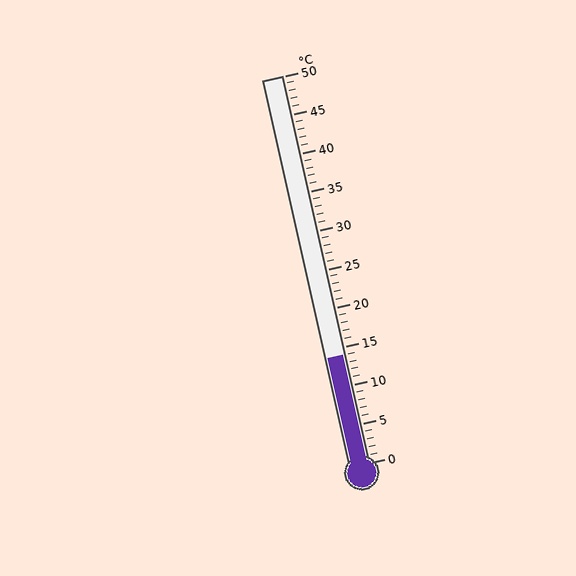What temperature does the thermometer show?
The thermometer shows approximately 14°C.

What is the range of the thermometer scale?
The thermometer scale ranges from 0°C to 50°C.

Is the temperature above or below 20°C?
The temperature is below 20°C.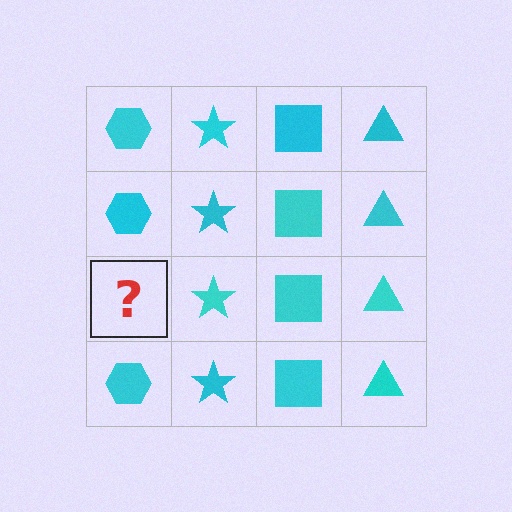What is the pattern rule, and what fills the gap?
The rule is that each column has a consistent shape. The gap should be filled with a cyan hexagon.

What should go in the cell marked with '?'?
The missing cell should contain a cyan hexagon.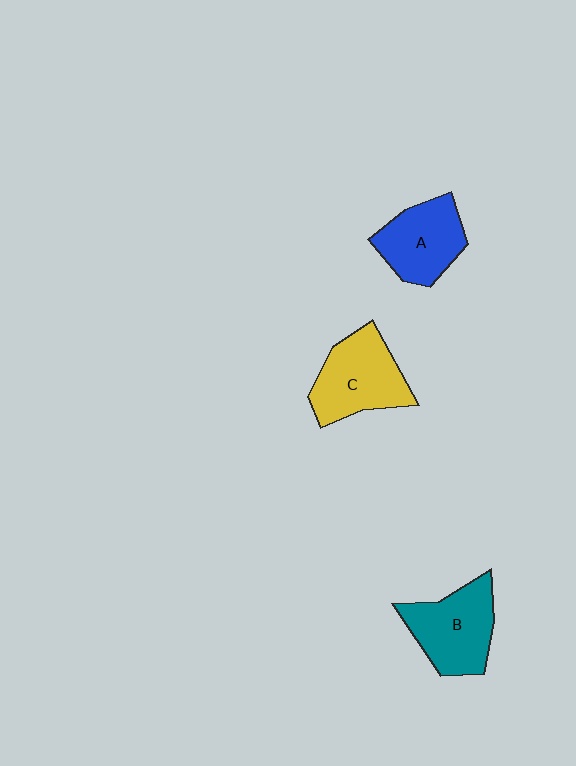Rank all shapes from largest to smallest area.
From largest to smallest: C (yellow), B (teal), A (blue).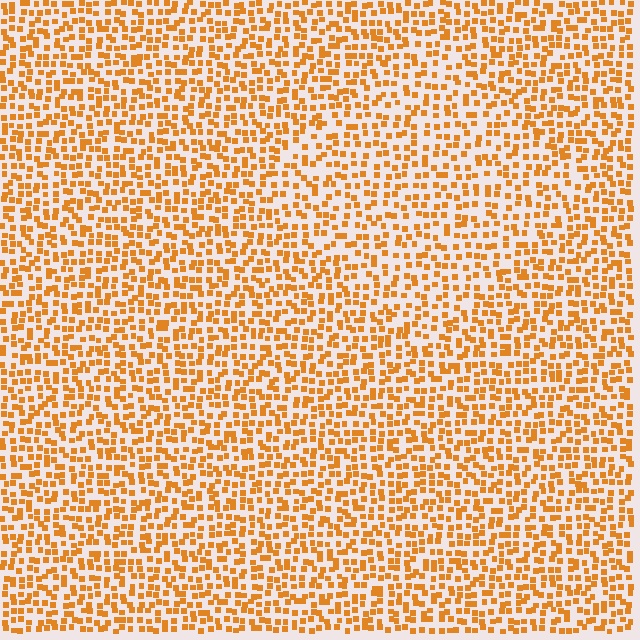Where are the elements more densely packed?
The elements are more densely packed outside the diamond boundary.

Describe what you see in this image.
The image contains small orange elements arranged at two different densities. A diamond-shaped region is visible where the elements are less densely packed than the surrounding area.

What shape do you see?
I see a diamond.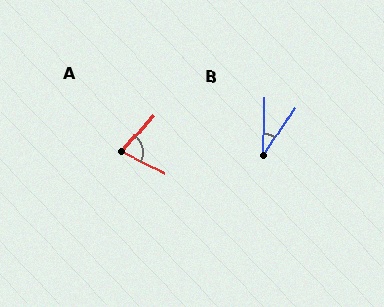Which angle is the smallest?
B, at approximately 32 degrees.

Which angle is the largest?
A, at approximately 75 degrees.